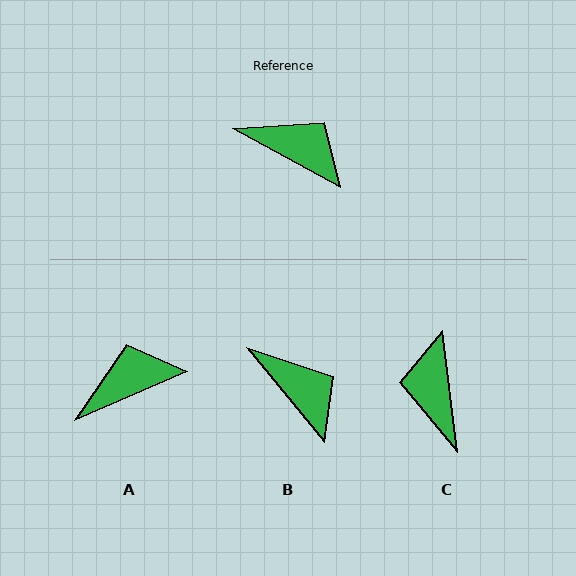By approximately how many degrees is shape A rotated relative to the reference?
Approximately 52 degrees counter-clockwise.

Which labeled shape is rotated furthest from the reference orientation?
C, about 126 degrees away.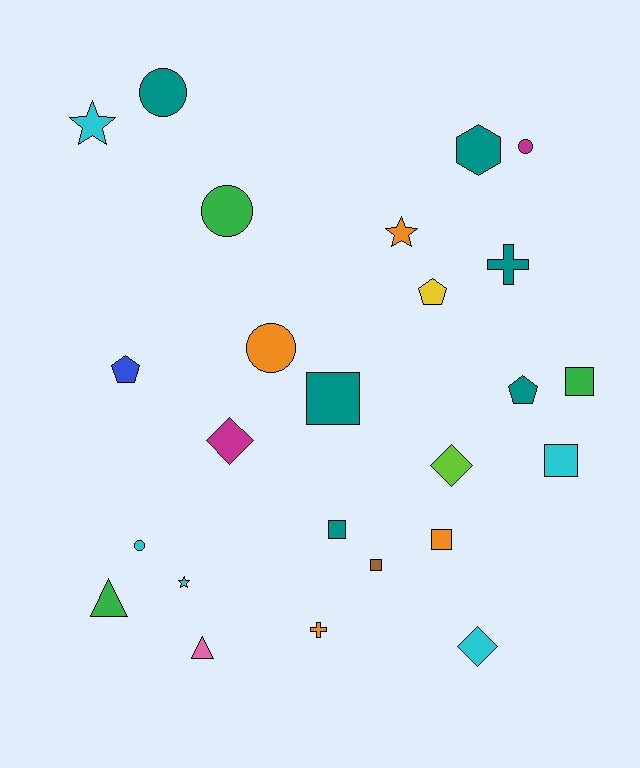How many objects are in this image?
There are 25 objects.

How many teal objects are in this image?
There are 6 teal objects.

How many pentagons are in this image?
There are 3 pentagons.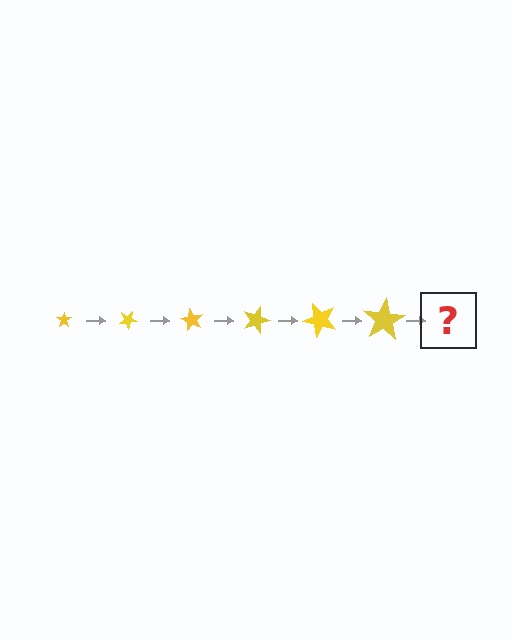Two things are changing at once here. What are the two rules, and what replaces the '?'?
The two rules are that the star grows larger each step and it rotates 30 degrees each step. The '?' should be a star, larger than the previous one and rotated 180 degrees from the start.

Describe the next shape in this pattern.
It should be a star, larger than the previous one and rotated 180 degrees from the start.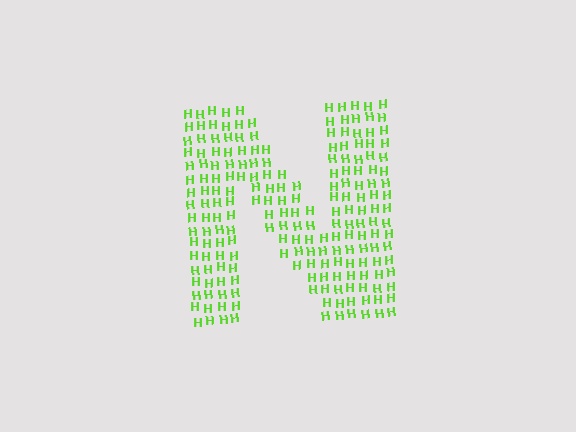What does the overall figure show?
The overall figure shows the letter N.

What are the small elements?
The small elements are letter H's.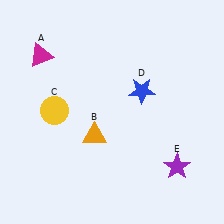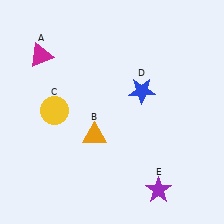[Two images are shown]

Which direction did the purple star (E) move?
The purple star (E) moved down.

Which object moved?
The purple star (E) moved down.